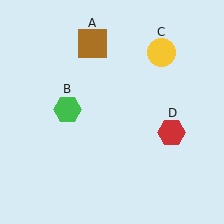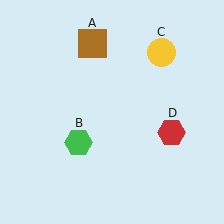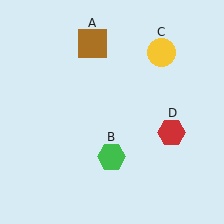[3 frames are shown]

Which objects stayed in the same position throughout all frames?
Brown square (object A) and yellow circle (object C) and red hexagon (object D) remained stationary.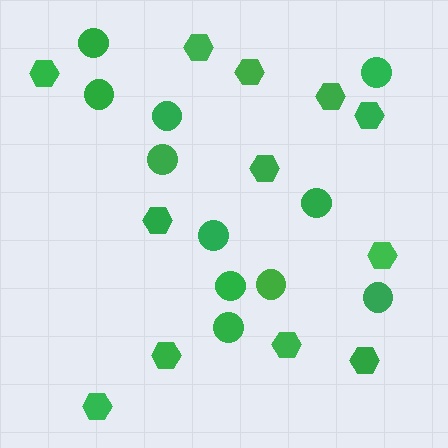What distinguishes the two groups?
There are 2 groups: one group of hexagons (12) and one group of circles (11).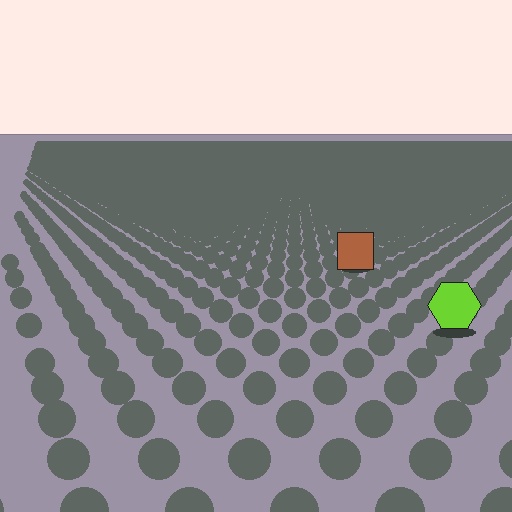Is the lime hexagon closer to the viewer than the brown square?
Yes. The lime hexagon is closer — you can tell from the texture gradient: the ground texture is coarser near it.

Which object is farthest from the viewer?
The brown square is farthest from the viewer. It appears smaller and the ground texture around it is denser.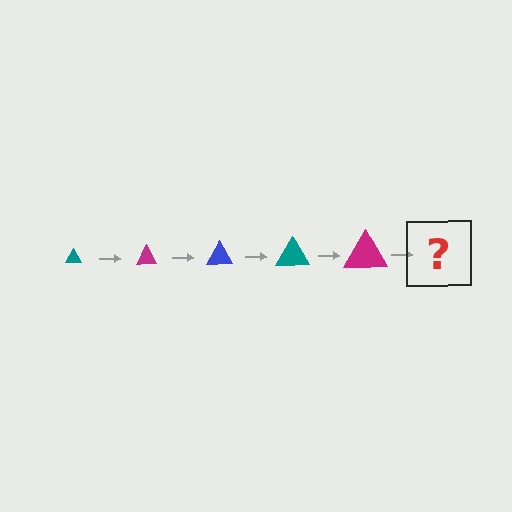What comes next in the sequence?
The next element should be a blue triangle, larger than the previous one.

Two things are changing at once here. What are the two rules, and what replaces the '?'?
The two rules are that the triangle grows larger each step and the color cycles through teal, magenta, and blue. The '?' should be a blue triangle, larger than the previous one.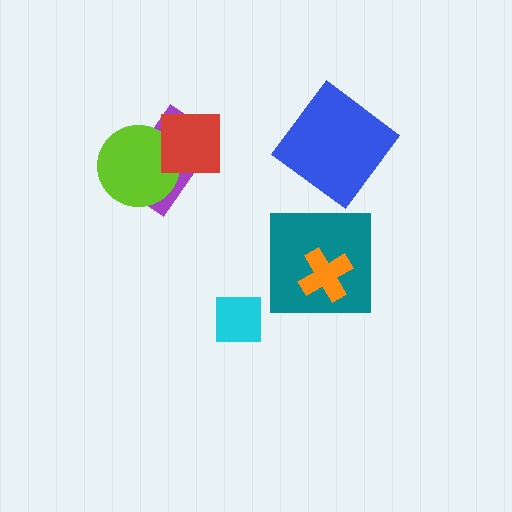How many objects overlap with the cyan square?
0 objects overlap with the cyan square.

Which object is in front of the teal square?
The orange cross is in front of the teal square.